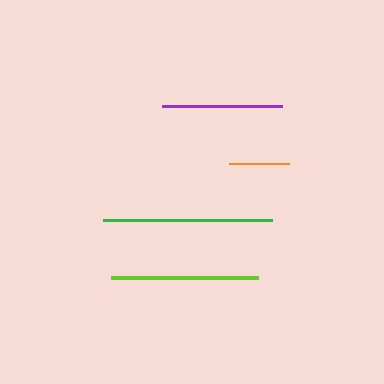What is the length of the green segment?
The green segment is approximately 169 pixels long.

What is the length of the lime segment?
The lime segment is approximately 147 pixels long.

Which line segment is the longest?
The green line is the longest at approximately 169 pixels.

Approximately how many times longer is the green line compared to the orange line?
The green line is approximately 2.8 times the length of the orange line.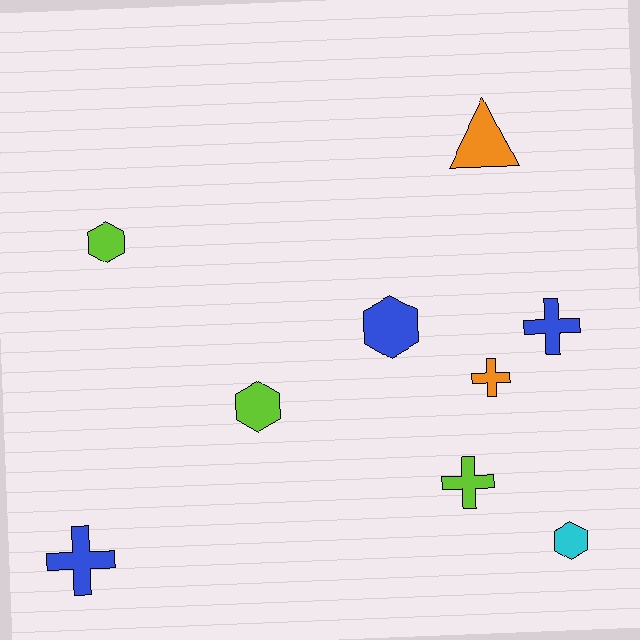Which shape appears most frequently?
Cross, with 4 objects.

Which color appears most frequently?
Blue, with 3 objects.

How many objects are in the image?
There are 9 objects.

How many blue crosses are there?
There are 2 blue crosses.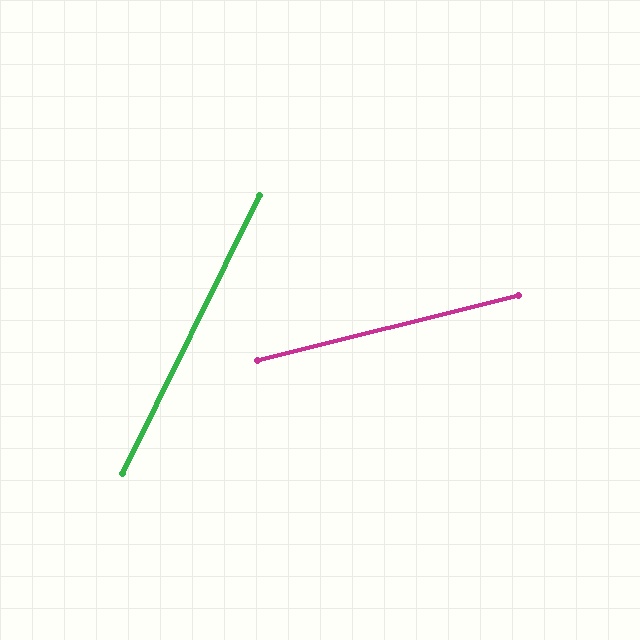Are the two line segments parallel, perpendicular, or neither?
Neither parallel nor perpendicular — they differ by about 50°.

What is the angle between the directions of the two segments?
Approximately 50 degrees.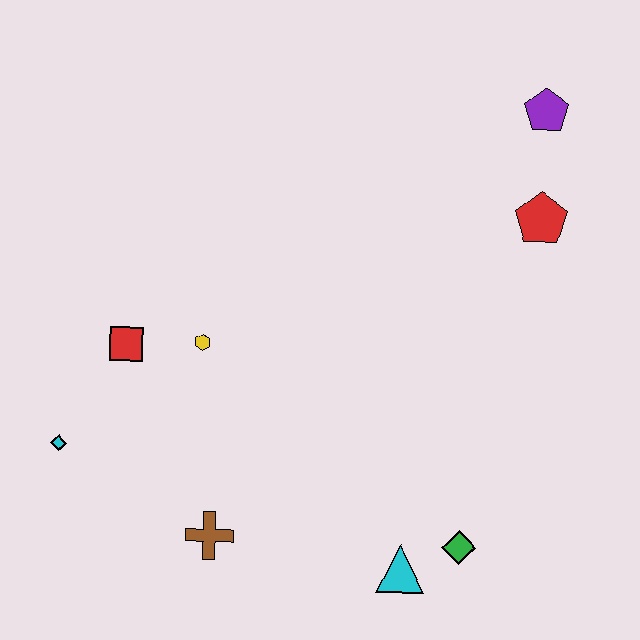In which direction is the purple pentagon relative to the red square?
The purple pentagon is to the right of the red square.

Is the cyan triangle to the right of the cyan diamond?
Yes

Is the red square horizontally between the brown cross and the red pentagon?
No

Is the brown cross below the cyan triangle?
No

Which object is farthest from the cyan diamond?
The purple pentagon is farthest from the cyan diamond.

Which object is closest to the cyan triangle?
The green diamond is closest to the cyan triangle.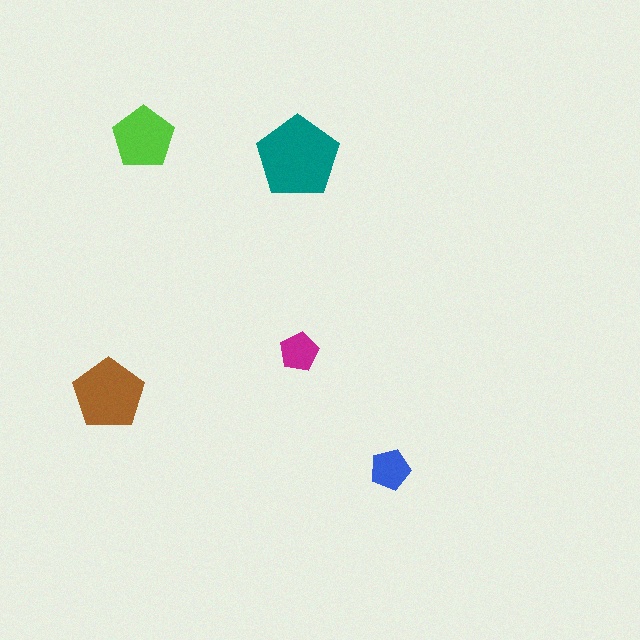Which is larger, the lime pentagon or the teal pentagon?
The teal one.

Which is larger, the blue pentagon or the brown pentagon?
The brown one.